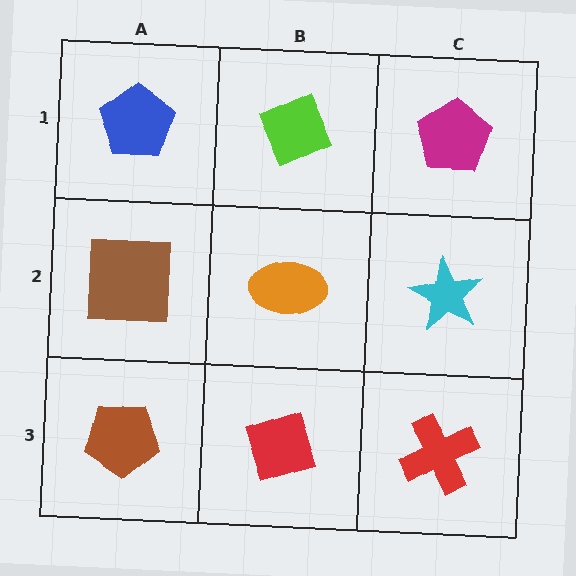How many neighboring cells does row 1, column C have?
2.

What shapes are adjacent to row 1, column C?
A cyan star (row 2, column C), a lime diamond (row 1, column B).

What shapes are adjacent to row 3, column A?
A brown square (row 2, column A), a red diamond (row 3, column B).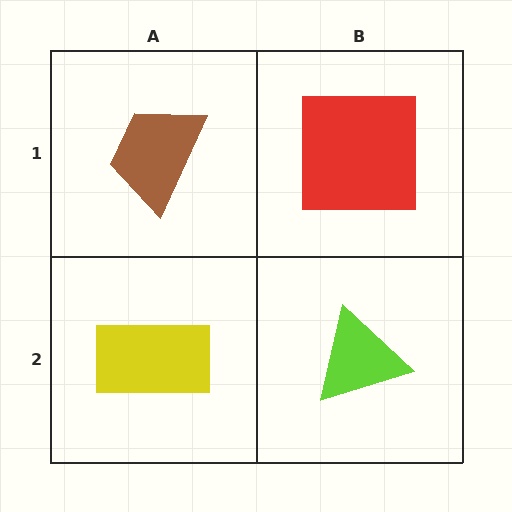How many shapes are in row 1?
2 shapes.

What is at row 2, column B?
A lime triangle.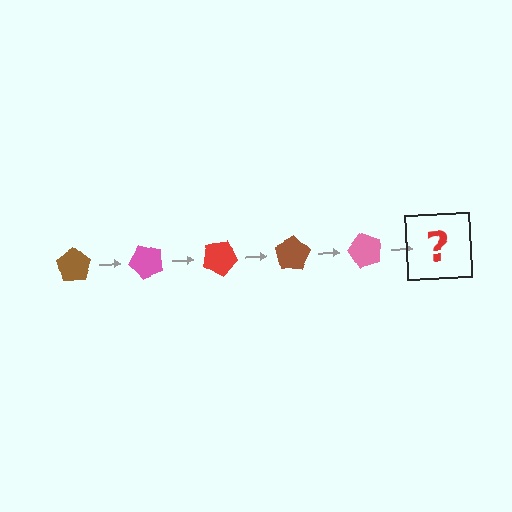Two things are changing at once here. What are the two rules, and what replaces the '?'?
The two rules are that it rotates 50 degrees each step and the color cycles through brown, pink, and red. The '?' should be a red pentagon, rotated 250 degrees from the start.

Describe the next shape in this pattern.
It should be a red pentagon, rotated 250 degrees from the start.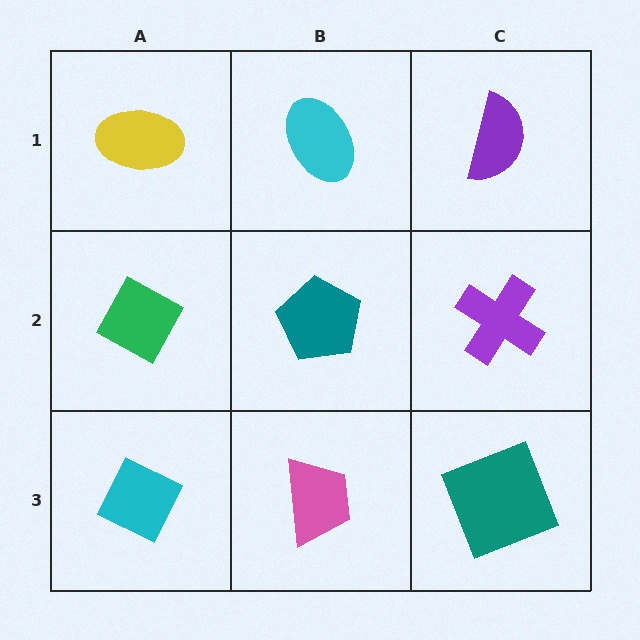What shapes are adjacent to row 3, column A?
A green diamond (row 2, column A), a pink trapezoid (row 3, column B).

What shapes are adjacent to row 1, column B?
A teal pentagon (row 2, column B), a yellow ellipse (row 1, column A), a purple semicircle (row 1, column C).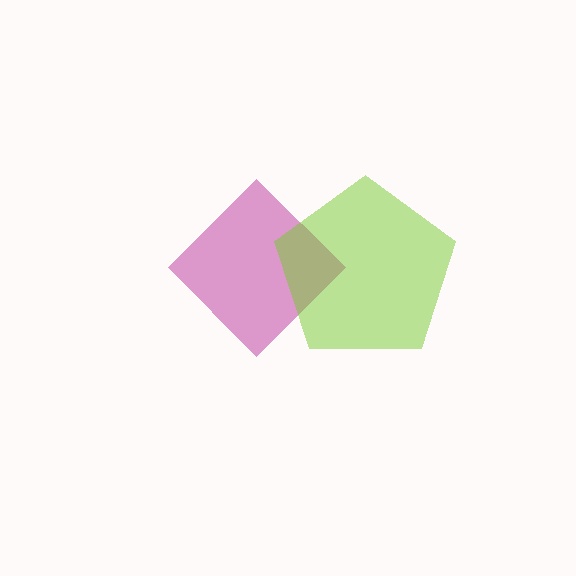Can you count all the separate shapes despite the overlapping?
Yes, there are 2 separate shapes.